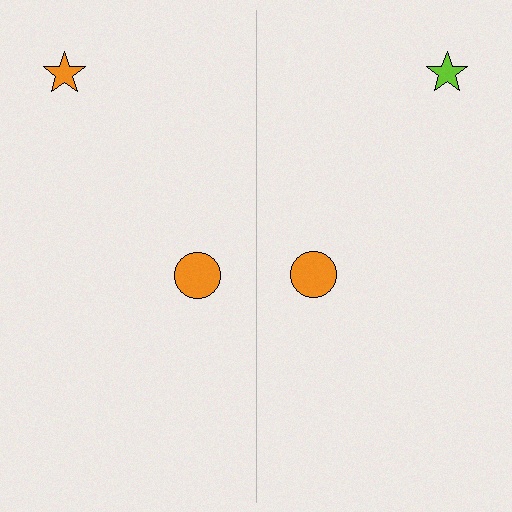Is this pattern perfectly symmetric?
No, the pattern is not perfectly symmetric. The lime star on the right side breaks the symmetry — its mirror counterpart is orange.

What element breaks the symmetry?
The lime star on the right side breaks the symmetry — its mirror counterpart is orange.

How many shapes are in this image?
There are 4 shapes in this image.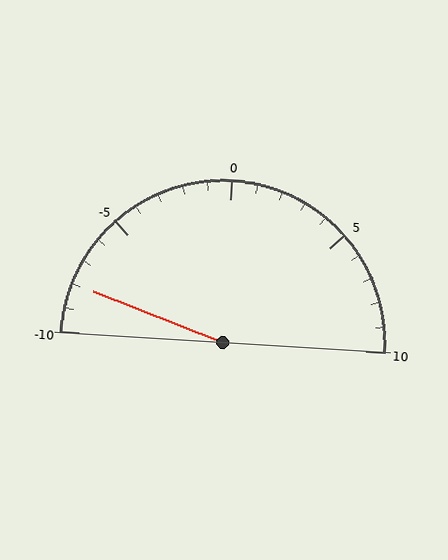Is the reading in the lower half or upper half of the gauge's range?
The reading is in the lower half of the range (-10 to 10).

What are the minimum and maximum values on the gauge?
The gauge ranges from -10 to 10.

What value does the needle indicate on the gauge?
The needle indicates approximately -8.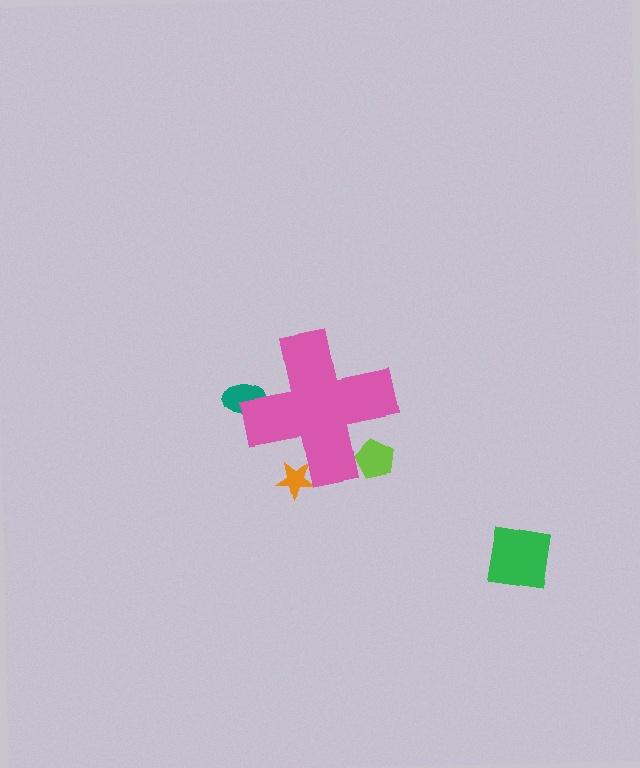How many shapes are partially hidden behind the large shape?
3 shapes are partially hidden.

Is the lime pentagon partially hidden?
Yes, the lime pentagon is partially hidden behind the pink cross.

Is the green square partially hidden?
No, the green square is fully visible.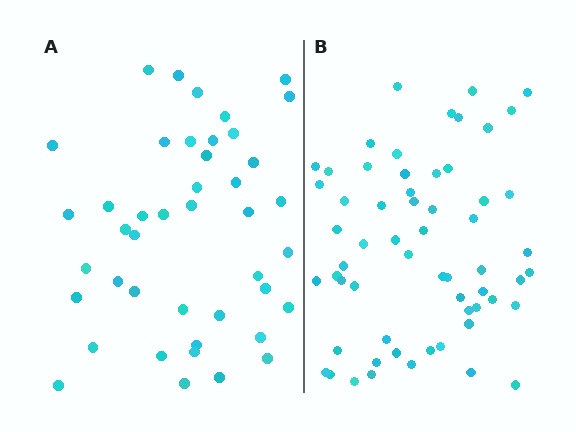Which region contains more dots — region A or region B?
Region B (the right region) has more dots.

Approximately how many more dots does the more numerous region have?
Region B has approximately 15 more dots than region A.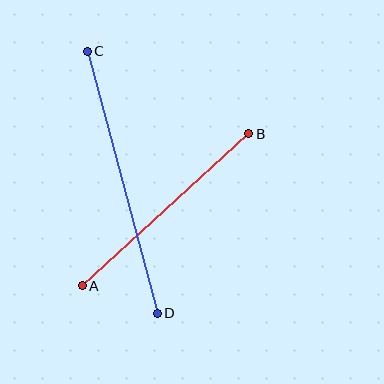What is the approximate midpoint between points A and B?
The midpoint is at approximately (166, 210) pixels.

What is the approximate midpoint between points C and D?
The midpoint is at approximately (122, 182) pixels.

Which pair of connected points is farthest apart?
Points C and D are farthest apart.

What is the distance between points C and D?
The distance is approximately 271 pixels.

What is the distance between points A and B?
The distance is approximately 225 pixels.